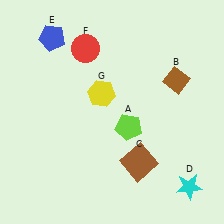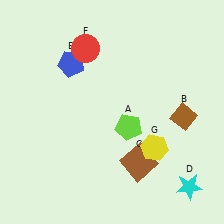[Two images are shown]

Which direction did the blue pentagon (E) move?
The blue pentagon (E) moved down.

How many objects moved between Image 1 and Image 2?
3 objects moved between the two images.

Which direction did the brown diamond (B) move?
The brown diamond (B) moved down.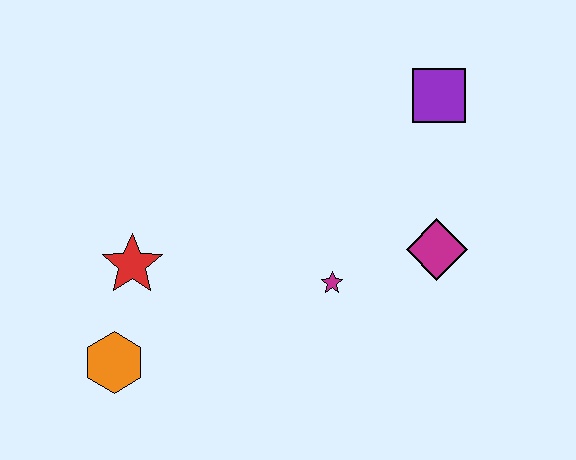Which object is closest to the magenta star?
The magenta diamond is closest to the magenta star.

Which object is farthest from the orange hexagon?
The purple square is farthest from the orange hexagon.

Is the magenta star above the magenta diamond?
No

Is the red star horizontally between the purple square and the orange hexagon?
Yes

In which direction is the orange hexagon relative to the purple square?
The orange hexagon is to the left of the purple square.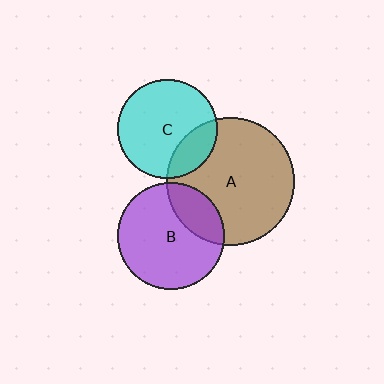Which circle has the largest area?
Circle A (brown).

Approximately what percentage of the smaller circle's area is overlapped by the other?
Approximately 25%.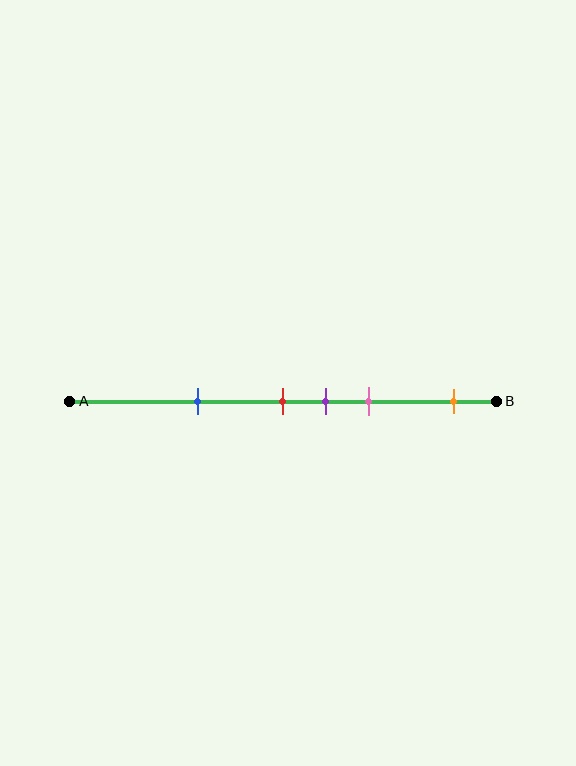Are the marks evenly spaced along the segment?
No, the marks are not evenly spaced.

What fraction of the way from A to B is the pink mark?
The pink mark is approximately 70% (0.7) of the way from A to B.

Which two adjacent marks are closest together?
The red and purple marks are the closest adjacent pair.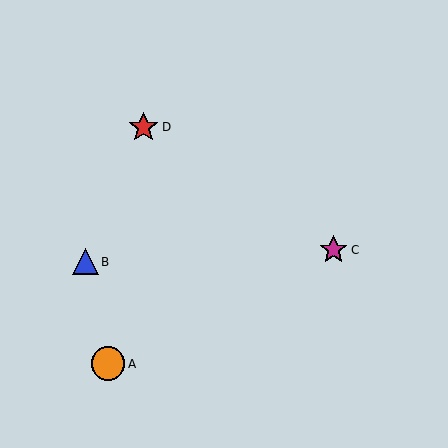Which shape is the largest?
The orange circle (labeled A) is the largest.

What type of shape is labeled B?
Shape B is a blue triangle.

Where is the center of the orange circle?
The center of the orange circle is at (108, 364).